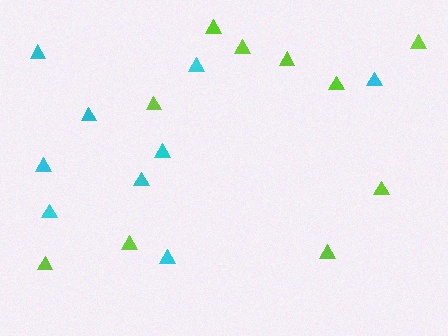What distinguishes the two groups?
There are 2 groups: one group of lime triangles (10) and one group of cyan triangles (9).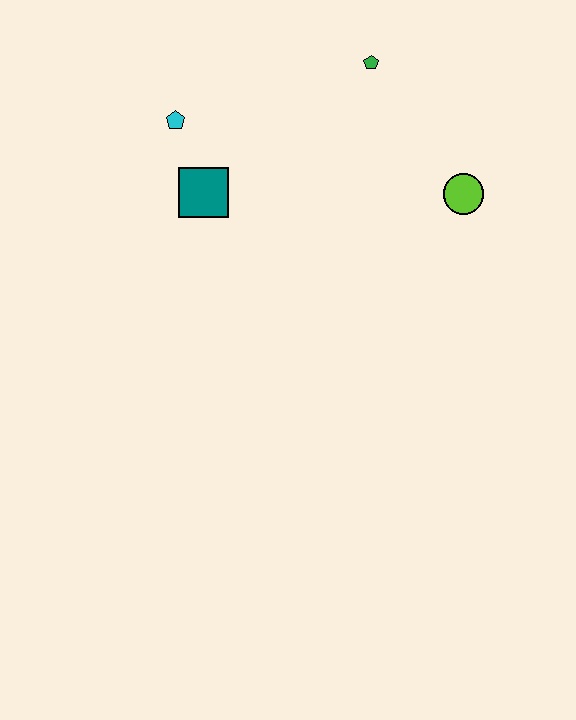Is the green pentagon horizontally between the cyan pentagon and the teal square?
No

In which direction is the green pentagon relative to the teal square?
The green pentagon is to the right of the teal square.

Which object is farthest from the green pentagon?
The teal square is farthest from the green pentagon.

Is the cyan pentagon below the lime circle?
No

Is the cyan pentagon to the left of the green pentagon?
Yes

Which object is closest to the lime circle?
The green pentagon is closest to the lime circle.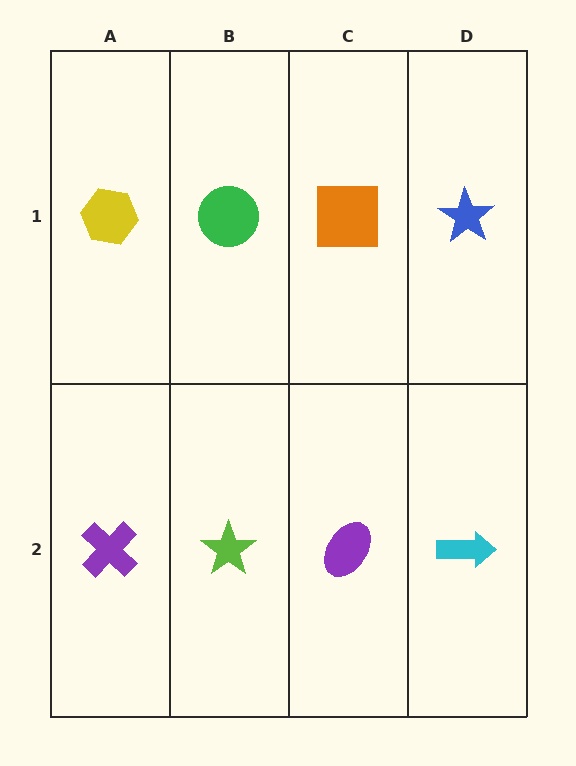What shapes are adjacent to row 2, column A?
A yellow hexagon (row 1, column A), a lime star (row 2, column B).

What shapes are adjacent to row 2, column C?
An orange square (row 1, column C), a lime star (row 2, column B), a cyan arrow (row 2, column D).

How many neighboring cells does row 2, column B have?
3.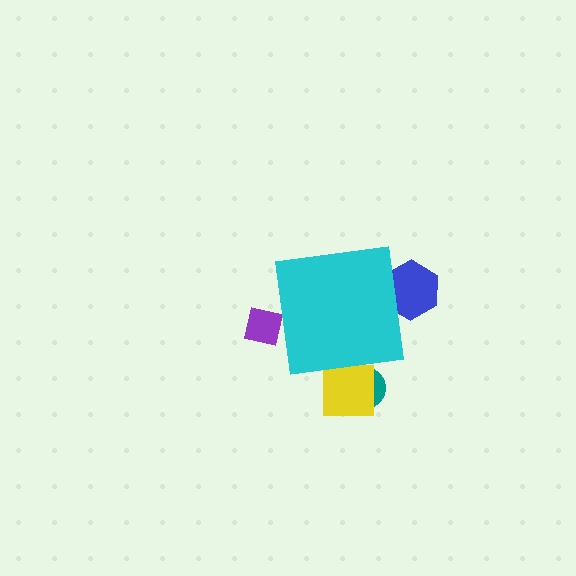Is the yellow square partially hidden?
Yes, the yellow square is partially hidden behind the cyan square.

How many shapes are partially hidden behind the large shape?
4 shapes are partially hidden.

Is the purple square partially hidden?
Yes, the purple square is partially hidden behind the cyan square.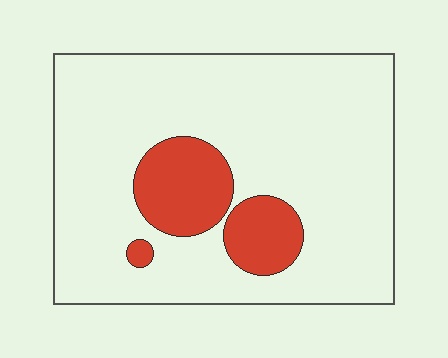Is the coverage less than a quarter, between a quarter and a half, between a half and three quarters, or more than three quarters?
Less than a quarter.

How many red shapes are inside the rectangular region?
3.